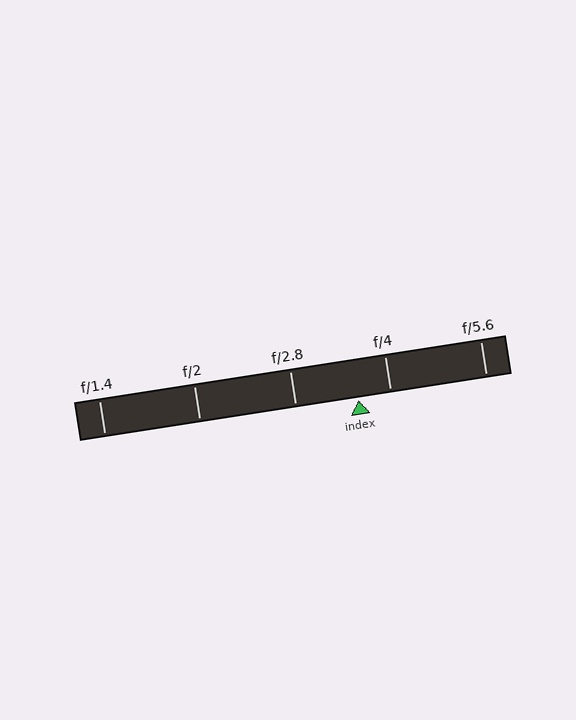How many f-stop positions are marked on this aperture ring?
There are 5 f-stop positions marked.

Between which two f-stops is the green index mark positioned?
The index mark is between f/2.8 and f/4.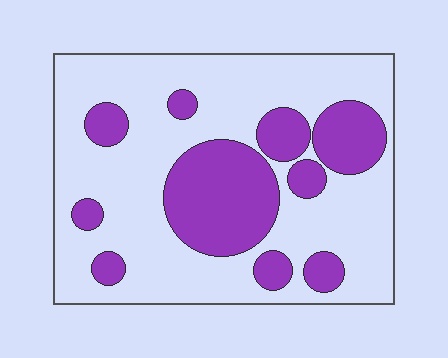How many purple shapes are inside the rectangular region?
10.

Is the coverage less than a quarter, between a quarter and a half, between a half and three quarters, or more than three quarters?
Between a quarter and a half.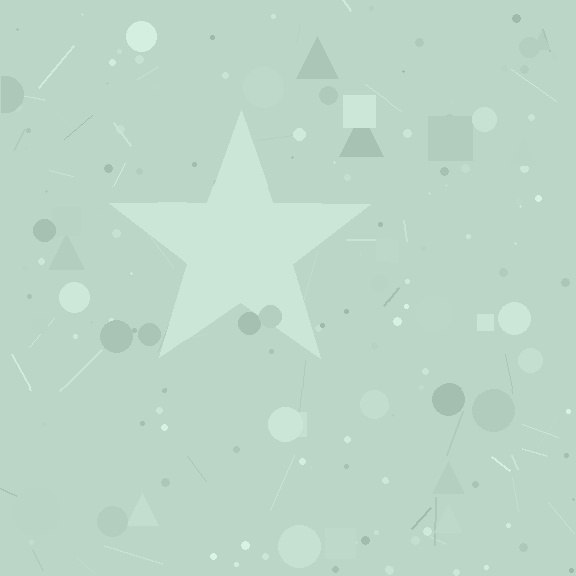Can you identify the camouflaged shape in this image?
The camouflaged shape is a star.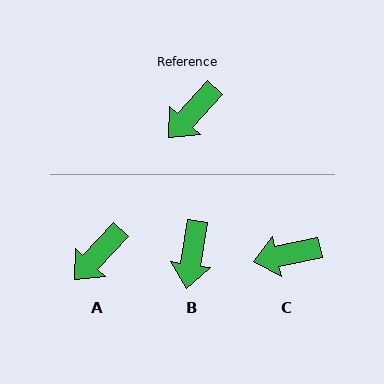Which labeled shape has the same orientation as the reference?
A.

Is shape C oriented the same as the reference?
No, it is off by about 35 degrees.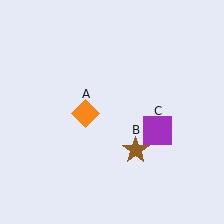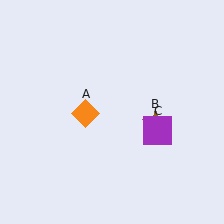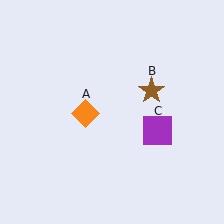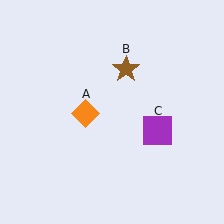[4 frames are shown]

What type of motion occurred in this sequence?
The brown star (object B) rotated counterclockwise around the center of the scene.